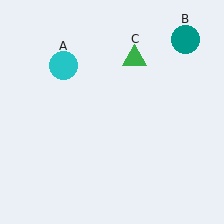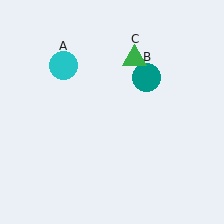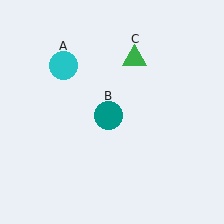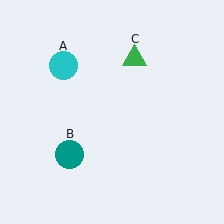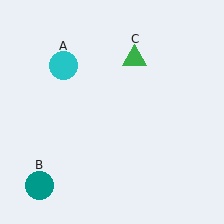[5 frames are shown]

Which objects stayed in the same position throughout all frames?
Cyan circle (object A) and green triangle (object C) remained stationary.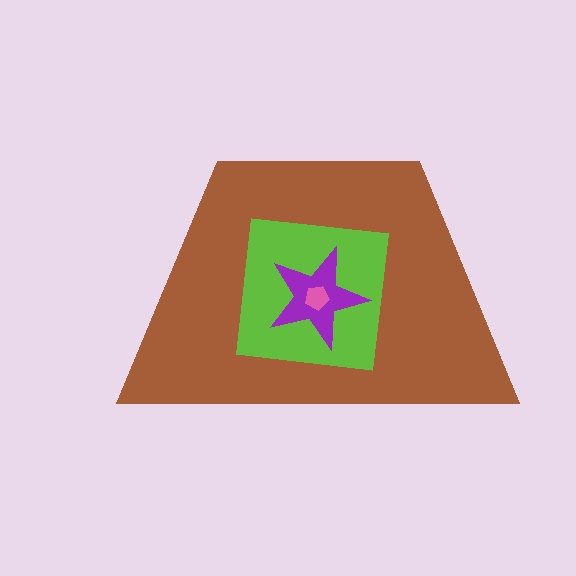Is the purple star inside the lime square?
Yes.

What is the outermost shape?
The brown trapezoid.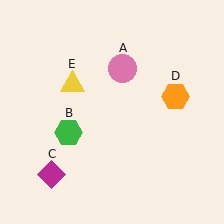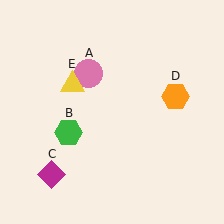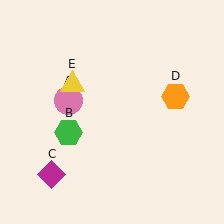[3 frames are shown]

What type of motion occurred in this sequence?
The pink circle (object A) rotated counterclockwise around the center of the scene.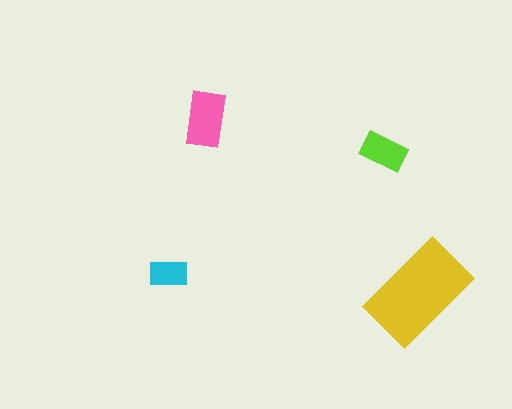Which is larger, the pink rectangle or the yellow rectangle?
The yellow one.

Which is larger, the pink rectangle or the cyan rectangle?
The pink one.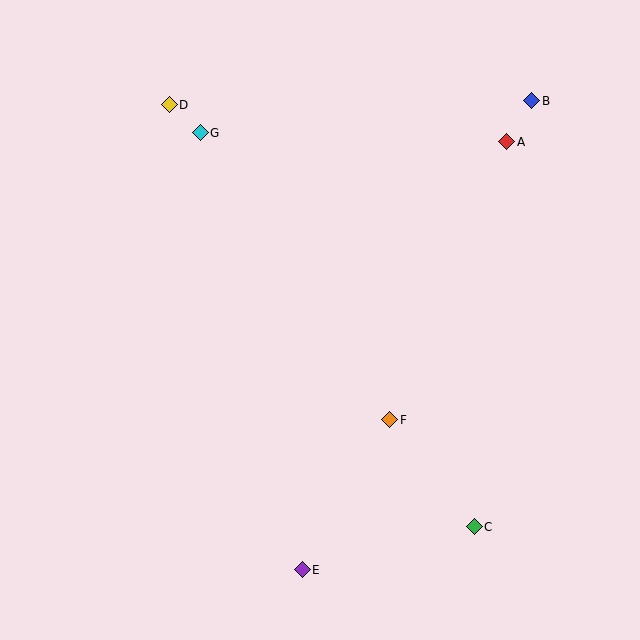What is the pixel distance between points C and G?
The distance between C and G is 480 pixels.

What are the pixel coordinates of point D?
Point D is at (169, 105).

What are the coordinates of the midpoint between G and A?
The midpoint between G and A is at (353, 137).